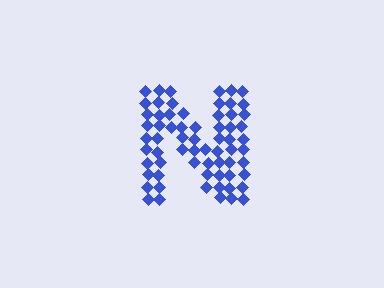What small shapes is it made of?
It is made of small diamonds.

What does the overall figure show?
The overall figure shows the letter N.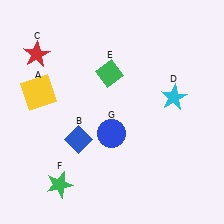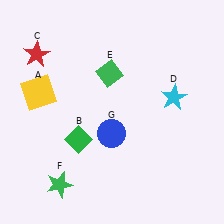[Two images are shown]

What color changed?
The diamond (B) changed from blue in Image 1 to green in Image 2.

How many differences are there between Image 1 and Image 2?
There is 1 difference between the two images.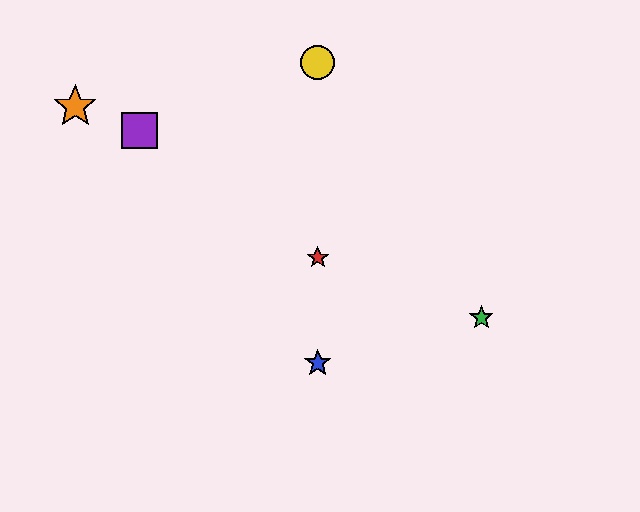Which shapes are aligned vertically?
The red star, the blue star, the yellow circle are aligned vertically.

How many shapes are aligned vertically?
3 shapes (the red star, the blue star, the yellow circle) are aligned vertically.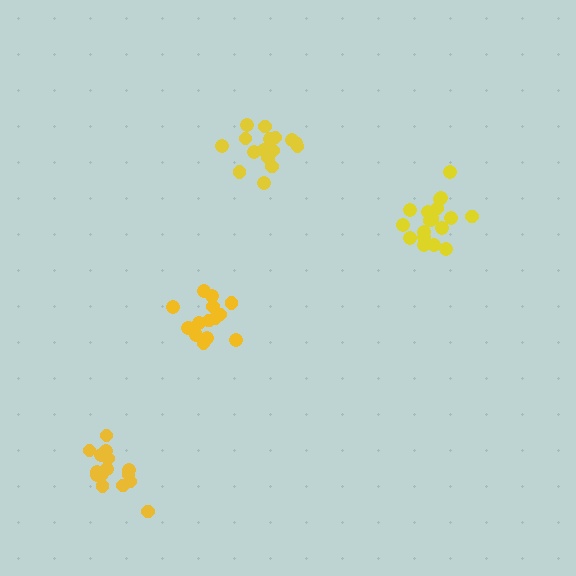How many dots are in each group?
Group 1: 16 dots, Group 2: 16 dots, Group 3: 15 dots, Group 4: 18 dots (65 total).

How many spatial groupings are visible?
There are 4 spatial groupings.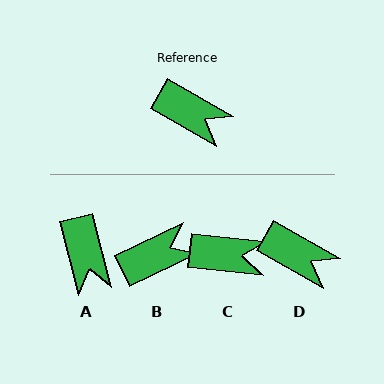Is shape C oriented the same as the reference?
No, it is off by about 24 degrees.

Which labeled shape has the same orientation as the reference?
D.